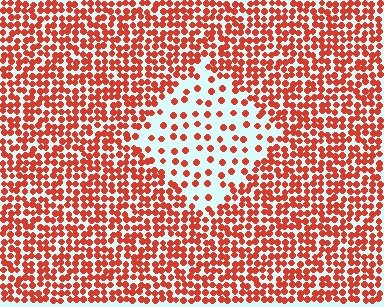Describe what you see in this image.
The image contains small red elements arranged at two different densities. A diamond-shaped region is visible where the elements are less densely packed than the surrounding area.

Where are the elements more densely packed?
The elements are more densely packed outside the diamond boundary.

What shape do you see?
I see a diamond.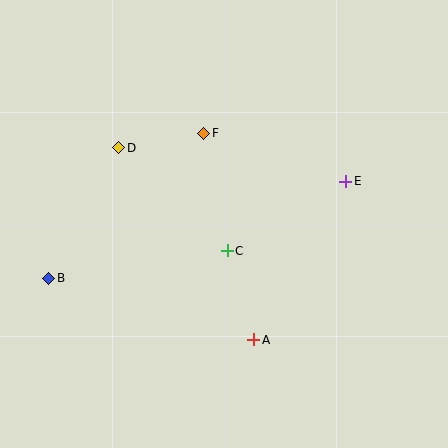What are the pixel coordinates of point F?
Point F is at (204, 133).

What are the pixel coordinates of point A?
Point A is at (254, 340).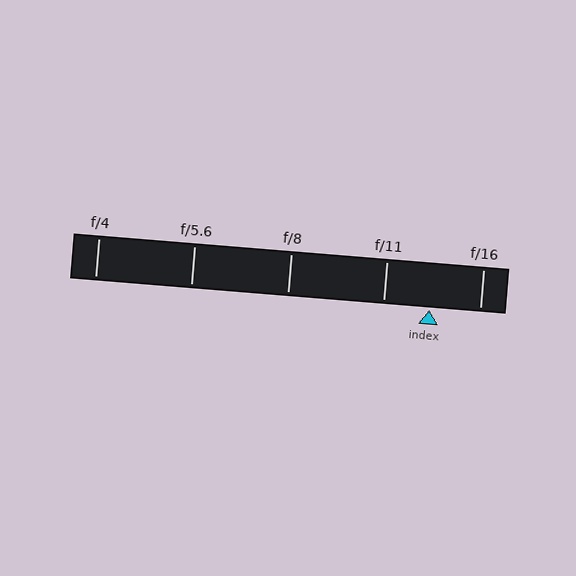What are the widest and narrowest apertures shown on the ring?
The widest aperture shown is f/4 and the narrowest is f/16.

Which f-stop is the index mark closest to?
The index mark is closest to f/11.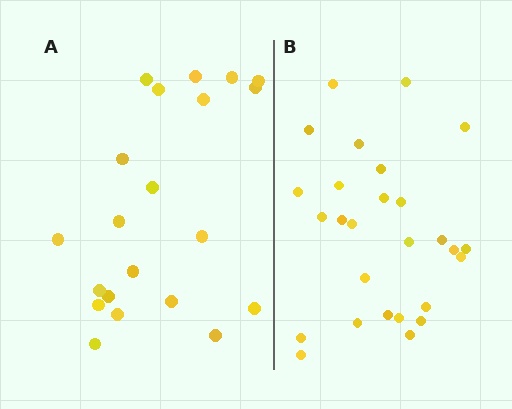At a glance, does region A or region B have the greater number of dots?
Region B (the right region) has more dots.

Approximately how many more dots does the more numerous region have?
Region B has about 6 more dots than region A.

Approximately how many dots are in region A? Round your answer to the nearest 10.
About 20 dots. (The exact count is 21, which rounds to 20.)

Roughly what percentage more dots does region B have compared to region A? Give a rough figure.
About 30% more.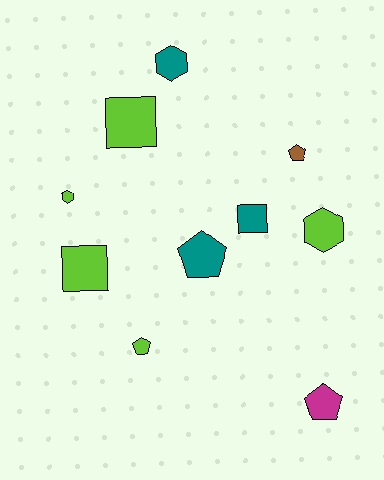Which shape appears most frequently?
Pentagon, with 4 objects.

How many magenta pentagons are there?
There is 1 magenta pentagon.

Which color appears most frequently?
Lime, with 5 objects.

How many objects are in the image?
There are 10 objects.